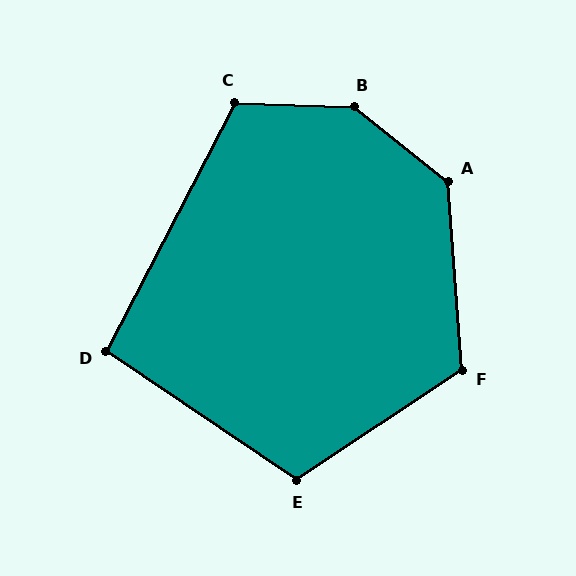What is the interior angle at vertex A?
Approximately 132 degrees (obtuse).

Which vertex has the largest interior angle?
B, at approximately 144 degrees.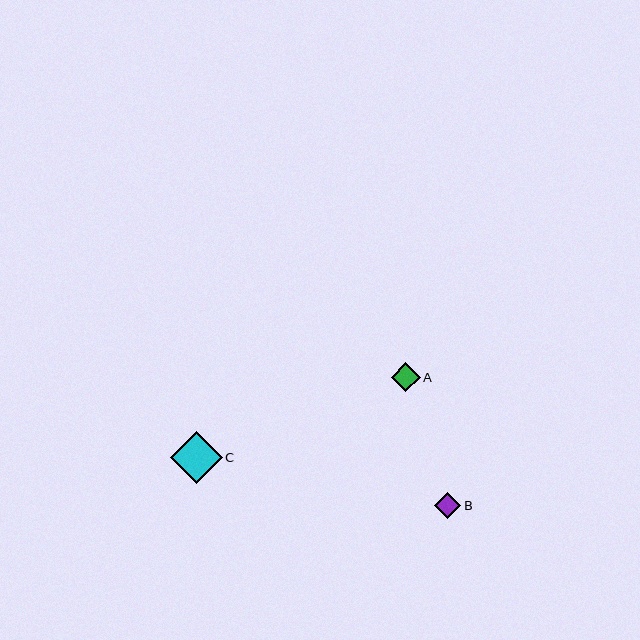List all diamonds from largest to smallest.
From largest to smallest: C, A, B.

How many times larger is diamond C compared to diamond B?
Diamond C is approximately 2.0 times the size of diamond B.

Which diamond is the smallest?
Diamond B is the smallest with a size of approximately 26 pixels.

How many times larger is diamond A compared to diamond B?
Diamond A is approximately 1.1 times the size of diamond B.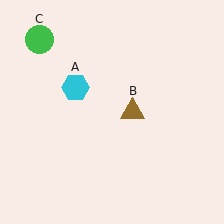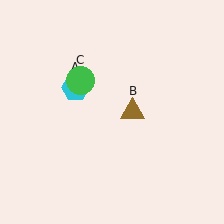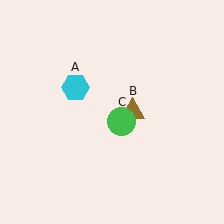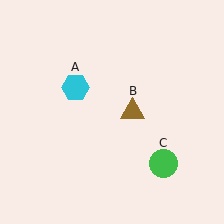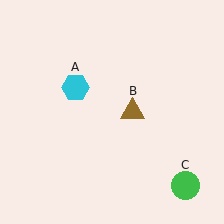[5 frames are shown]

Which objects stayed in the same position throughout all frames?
Cyan hexagon (object A) and brown triangle (object B) remained stationary.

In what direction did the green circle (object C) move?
The green circle (object C) moved down and to the right.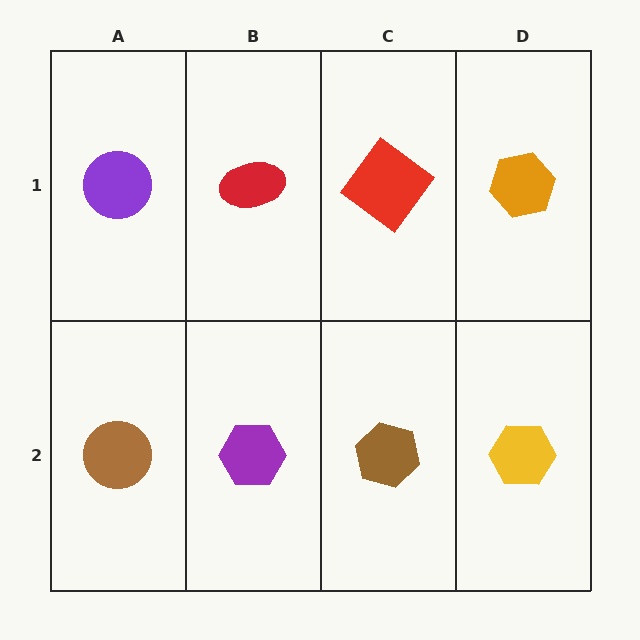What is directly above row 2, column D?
An orange hexagon.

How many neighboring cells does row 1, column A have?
2.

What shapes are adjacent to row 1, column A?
A brown circle (row 2, column A), a red ellipse (row 1, column B).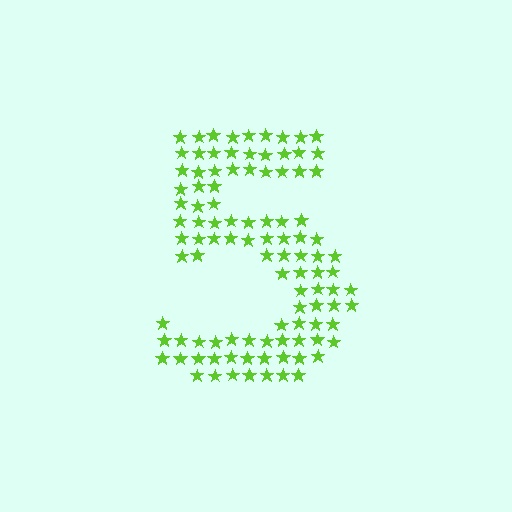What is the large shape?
The large shape is the digit 5.